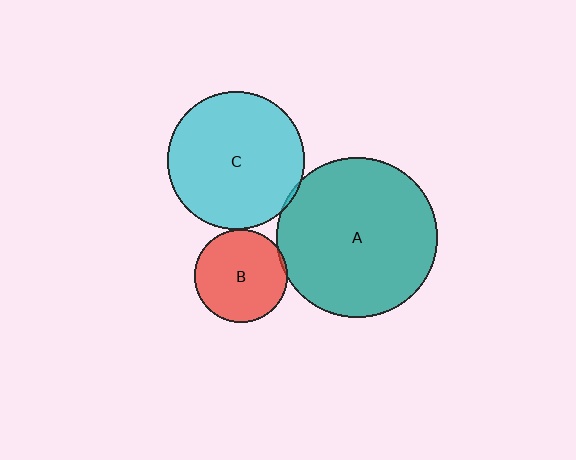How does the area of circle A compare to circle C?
Approximately 1.4 times.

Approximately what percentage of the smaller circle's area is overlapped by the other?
Approximately 5%.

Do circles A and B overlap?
Yes.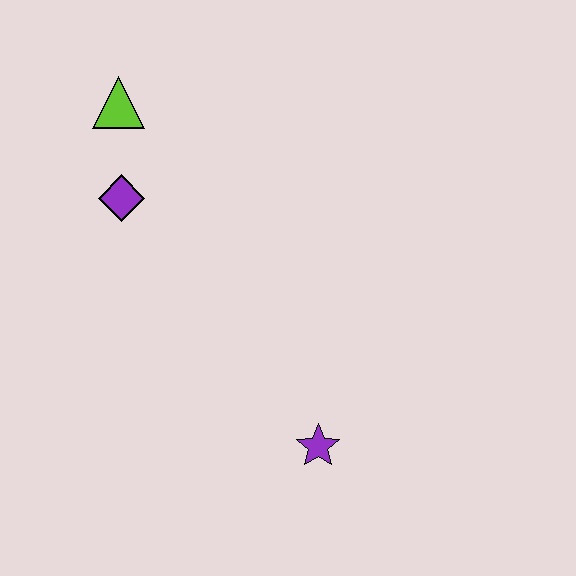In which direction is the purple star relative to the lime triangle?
The purple star is below the lime triangle.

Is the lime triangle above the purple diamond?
Yes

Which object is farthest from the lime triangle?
The purple star is farthest from the lime triangle.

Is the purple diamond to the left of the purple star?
Yes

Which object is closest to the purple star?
The purple diamond is closest to the purple star.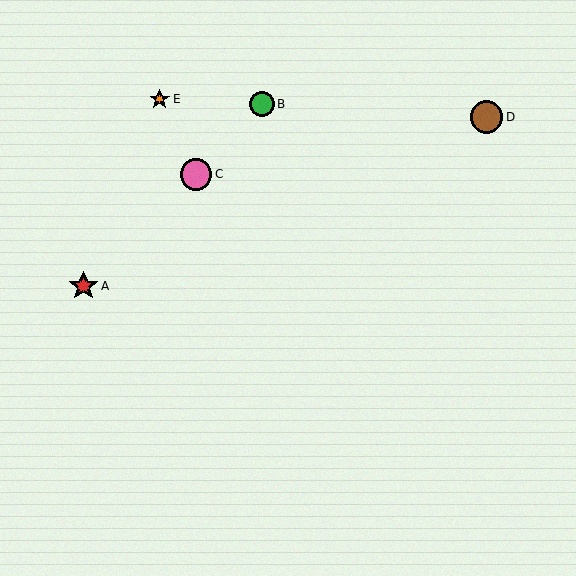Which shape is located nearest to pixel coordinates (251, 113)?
The green circle (labeled B) at (262, 104) is nearest to that location.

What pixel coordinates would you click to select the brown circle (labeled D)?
Click at (487, 117) to select the brown circle D.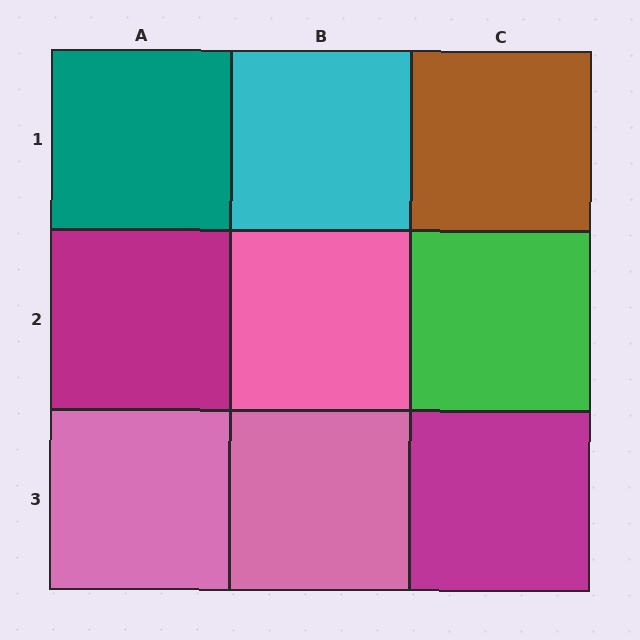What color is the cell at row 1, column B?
Cyan.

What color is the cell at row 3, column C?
Magenta.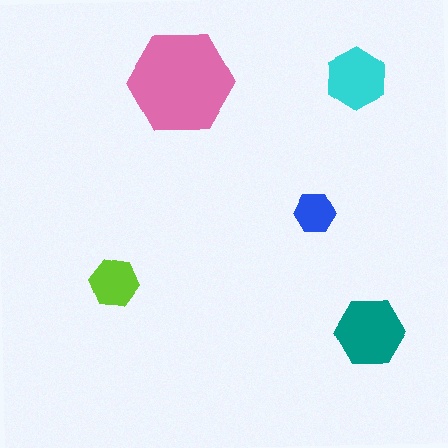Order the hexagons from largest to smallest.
the pink one, the teal one, the cyan one, the lime one, the blue one.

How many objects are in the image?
There are 5 objects in the image.